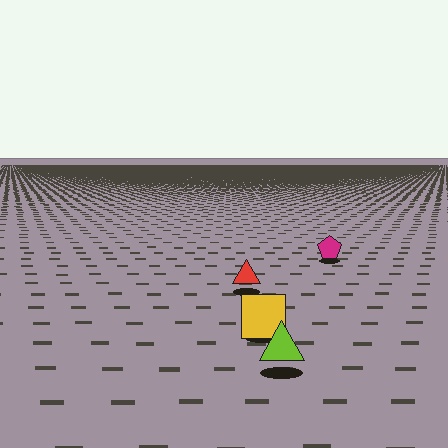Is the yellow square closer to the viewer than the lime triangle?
No. The lime triangle is closer — you can tell from the texture gradient: the ground texture is coarser near it.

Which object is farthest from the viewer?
The magenta pentagon is farthest from the viewer. It appears smaller and the ground texture around it is denser.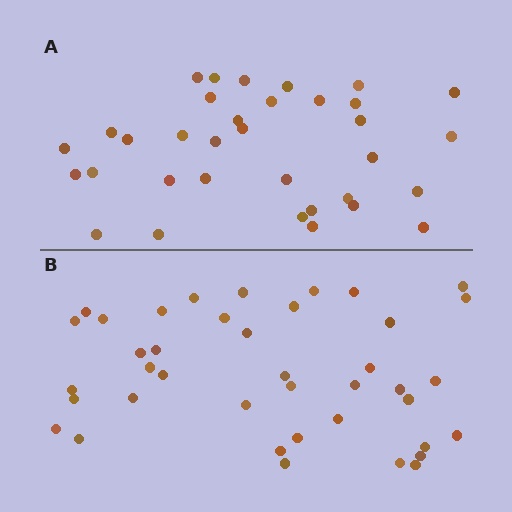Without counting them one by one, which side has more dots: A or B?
Region B (the bottom region) has more dots.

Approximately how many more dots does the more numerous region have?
Region B has about 6 more dots than region A.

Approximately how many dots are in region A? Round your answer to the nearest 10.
About 30 dots. (The exact count is 34, which rounds to 30.)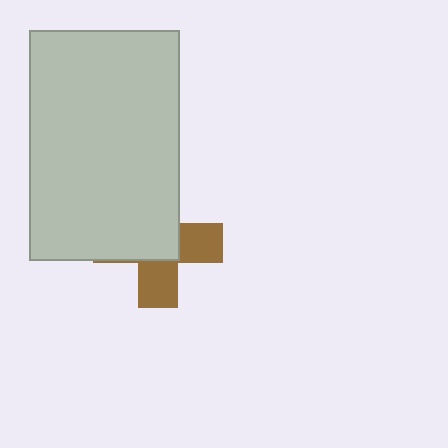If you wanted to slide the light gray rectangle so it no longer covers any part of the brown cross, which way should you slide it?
Slide it toward the upper-left — that is the most direct way to separate the two shapes.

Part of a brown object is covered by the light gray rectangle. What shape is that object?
It is a cross.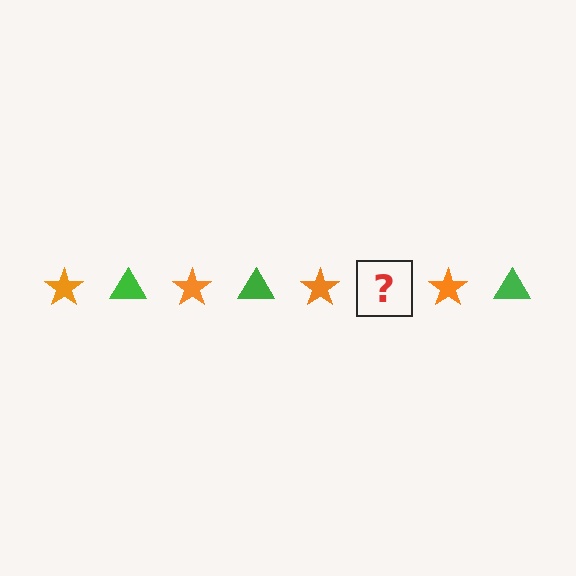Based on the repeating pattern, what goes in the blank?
The blank should be a green triangle.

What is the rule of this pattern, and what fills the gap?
The rule is that the pattern alternates between orange star and green triangle. The gap should be filled with a green triangle.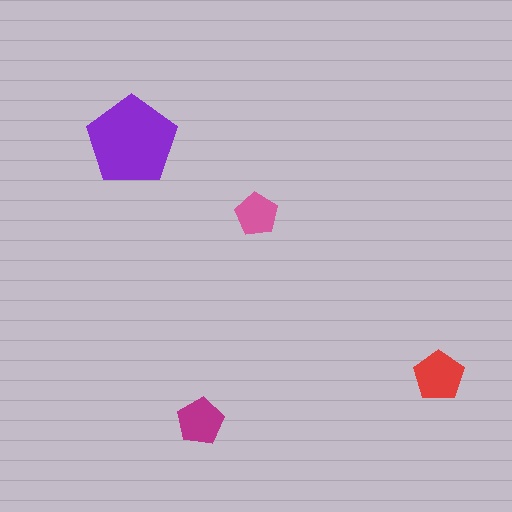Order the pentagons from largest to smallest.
the purple one, the red one, the magenta one, the pink one.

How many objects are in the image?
There are 4 objects in the image.